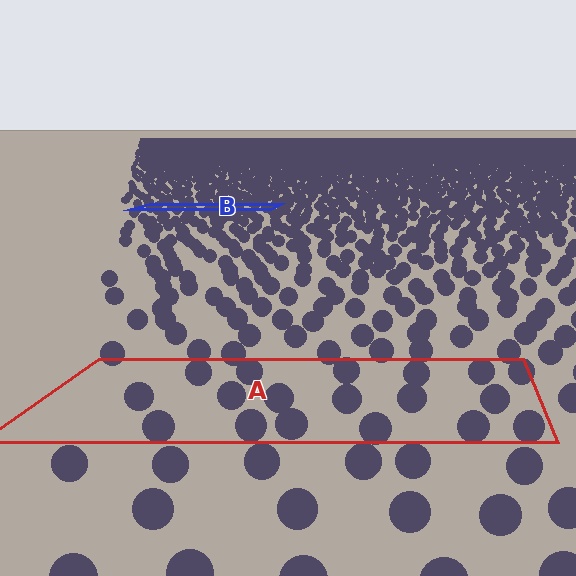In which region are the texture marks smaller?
The texture marks are smaller in region B, because it is farther away.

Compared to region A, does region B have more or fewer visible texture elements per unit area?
Region B has more texture elements per unit area — they are packed more densely because it is farther away.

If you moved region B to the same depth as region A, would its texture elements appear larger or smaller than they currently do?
They would appear larger. At a closer depth, the same texture elements are projected at a bigger on-screen size.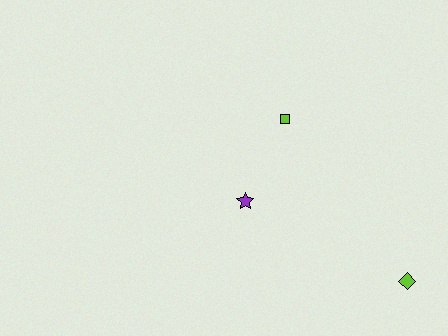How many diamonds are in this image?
There is 1 diamond.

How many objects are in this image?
There are 3 objects.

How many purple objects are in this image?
There is 1 purple object.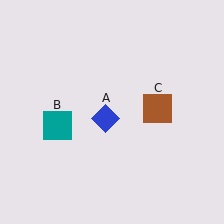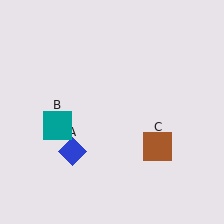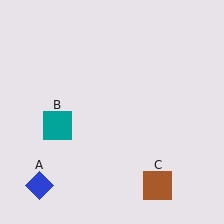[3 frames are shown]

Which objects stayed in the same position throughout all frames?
Teal square (object B) remained stationary.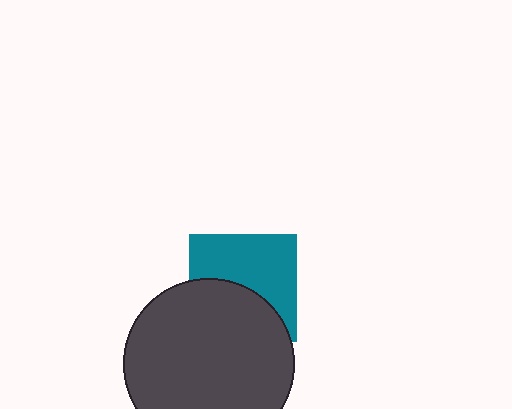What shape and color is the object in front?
The object in front is a dark gray circle.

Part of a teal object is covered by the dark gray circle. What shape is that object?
It is a square.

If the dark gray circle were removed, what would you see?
You would see the complete teal square.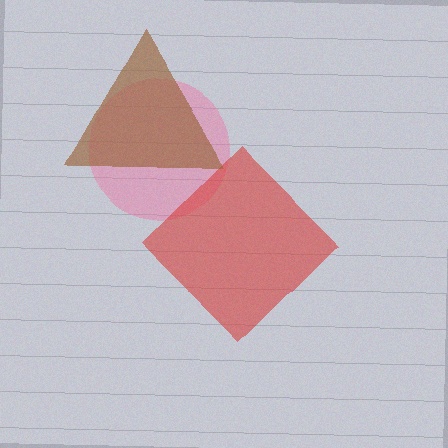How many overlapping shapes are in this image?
There are 3 overlapping shapes in the image.